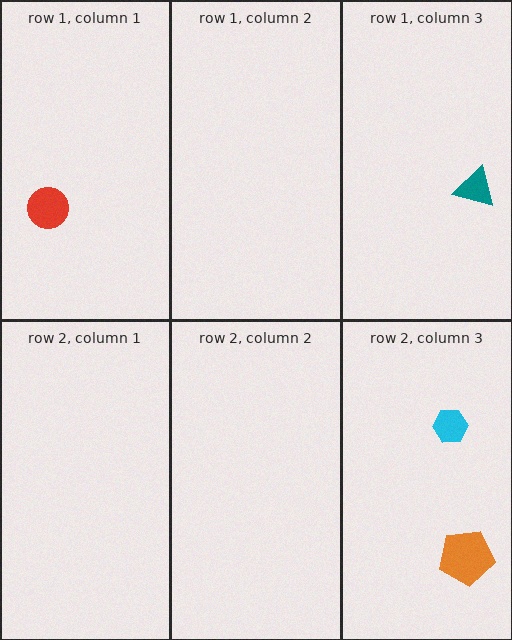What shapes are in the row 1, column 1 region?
The red circle.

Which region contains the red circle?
The row 1, column 1 region.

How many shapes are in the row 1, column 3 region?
1.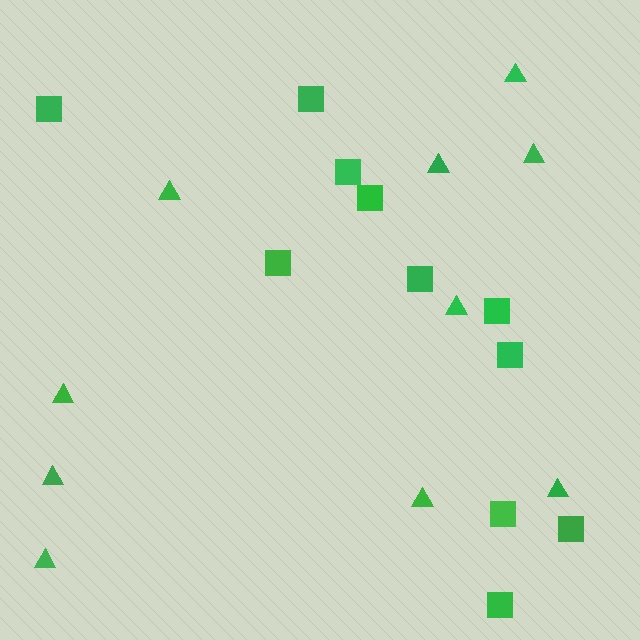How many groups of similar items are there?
There are 2 groups: one group of squares (11) and one group of triangles (10).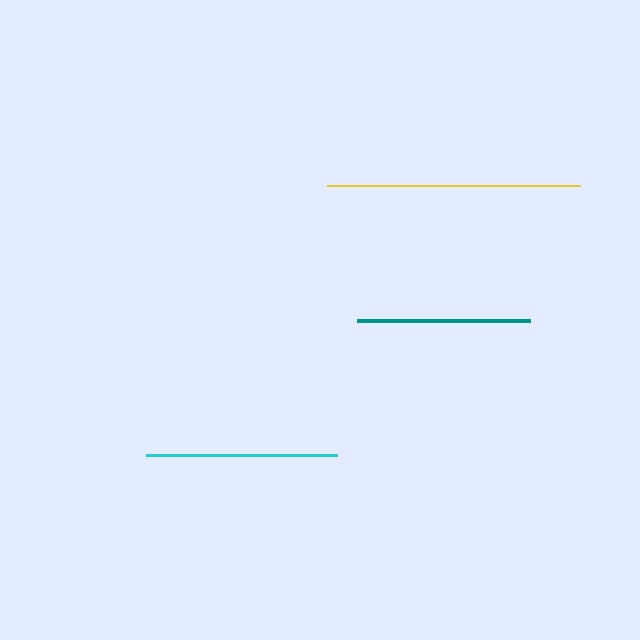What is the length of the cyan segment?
The cyan segment is approximately 191 pixels long.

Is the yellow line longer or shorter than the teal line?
The yellow line is longer than the teal line.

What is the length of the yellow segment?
The yellow segment is approximately 253 pixels long.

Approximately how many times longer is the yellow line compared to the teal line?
The yellow line is approximately 1.5 times the length of the teal line.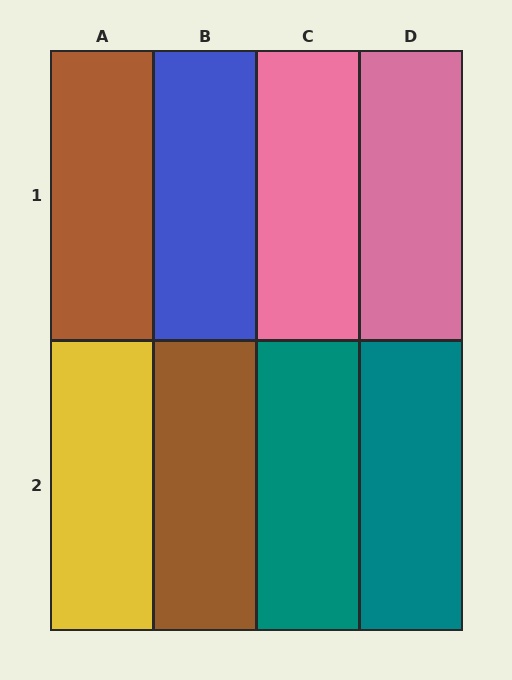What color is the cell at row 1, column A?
Brown.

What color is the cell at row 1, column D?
Pink.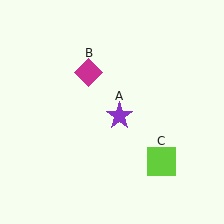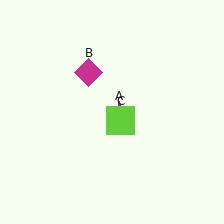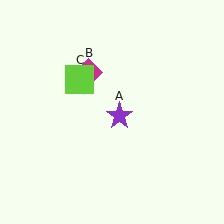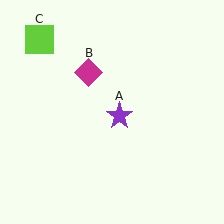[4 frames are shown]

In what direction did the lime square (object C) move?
The lime square (object C) moved up and to the left.